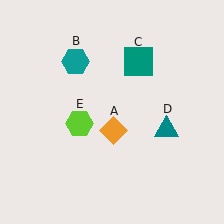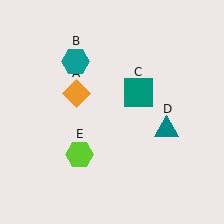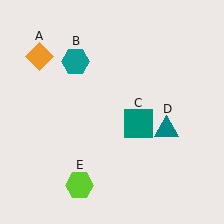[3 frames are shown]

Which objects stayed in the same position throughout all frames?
Teal hexagon (object B) and teal triangle (object D) remained stationary.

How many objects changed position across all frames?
3 objects changed position: orange diamond (object A), teal square (object C), lime hexagon (object E).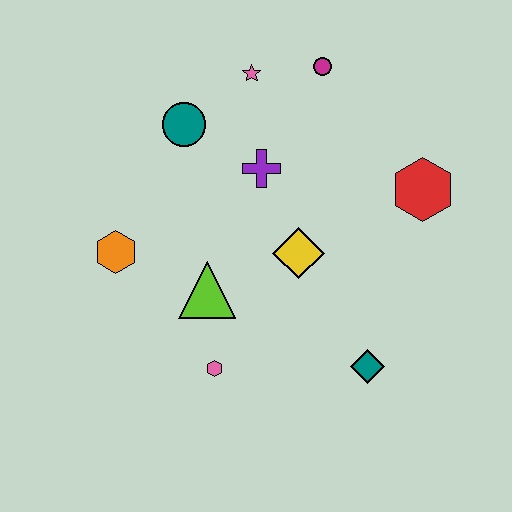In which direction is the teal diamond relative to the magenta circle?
The teal diamond is below the magenta circle.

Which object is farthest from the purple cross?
The teal diamond is farthest from the purple cross.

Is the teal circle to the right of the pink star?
No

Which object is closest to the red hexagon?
The yellow diamond is closest to the red hexagon.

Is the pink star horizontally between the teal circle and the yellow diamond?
Yes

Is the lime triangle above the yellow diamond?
No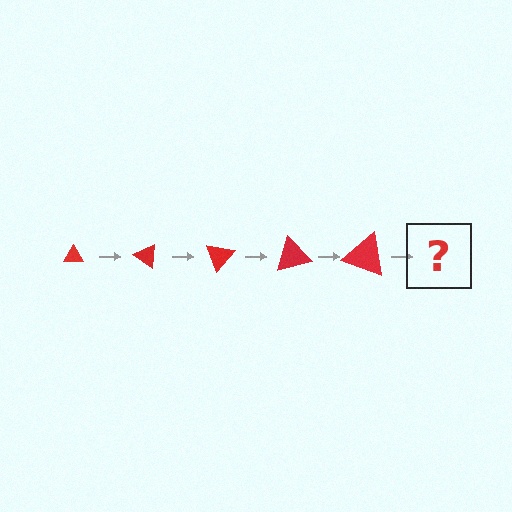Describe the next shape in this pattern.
It should be a triangle, larger than the previous one and rotated 175 degrees from the start.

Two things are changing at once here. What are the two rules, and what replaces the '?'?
The two rules are that the triangle grows larger each step and it rotates 35 degrees each step. The '?' should be a triangle, larger than the previous one and rotated 175 degrees from the start.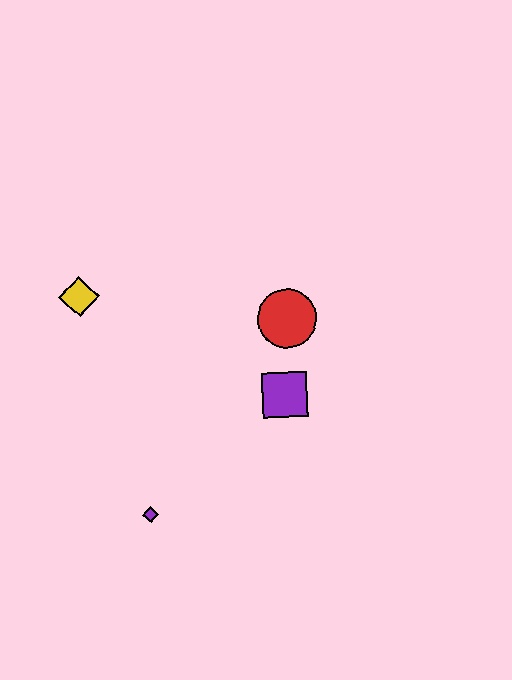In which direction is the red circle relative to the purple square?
The red circle is above the purple square.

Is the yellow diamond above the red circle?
Yes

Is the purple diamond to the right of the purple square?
No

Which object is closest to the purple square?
The red circle is closest to the purple square.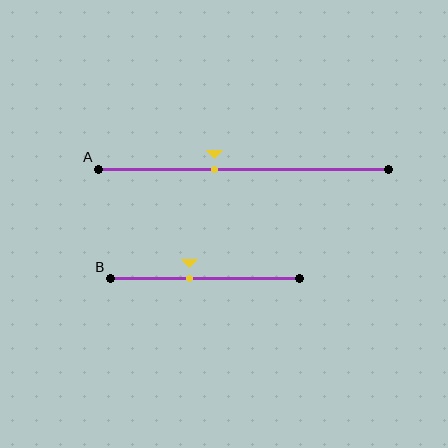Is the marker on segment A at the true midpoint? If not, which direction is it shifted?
No, the marker on segment A is shifted to the left by about 10% of the segment length.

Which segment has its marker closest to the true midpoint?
Segment B has its marker closest to the true midpoint.